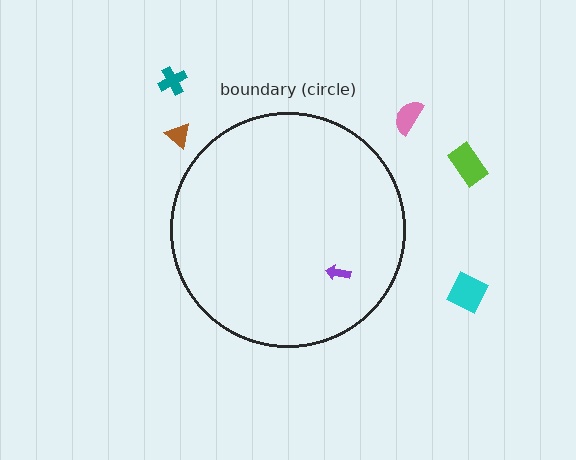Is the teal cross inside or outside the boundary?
Outside.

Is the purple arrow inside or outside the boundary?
Inside.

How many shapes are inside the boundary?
1 inside, 5 outside.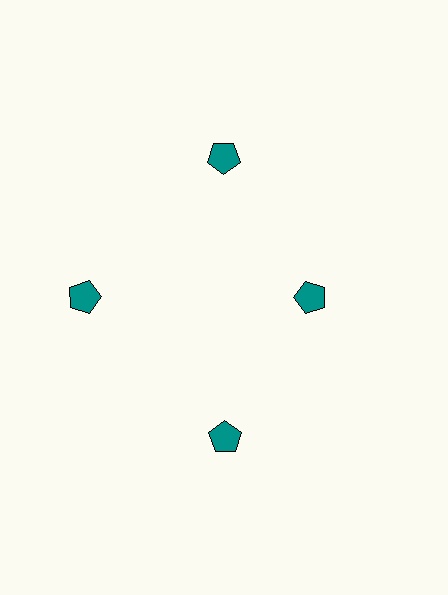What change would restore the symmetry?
The symmetry would be restored by moving it outward, back onto the ring so that all 4 pentagons sit at equal angles and equal distance from the center.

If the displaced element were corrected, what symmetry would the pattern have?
It would have 4-fold rotational symmetry — the pattern would map onto itself every 90 degrees.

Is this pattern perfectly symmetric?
No. The 4 teal pentagons are arranged in a ring, but one element near the 3 o'clock position is pulled inward toward the center, breaking the 4-fold rotational symmetry.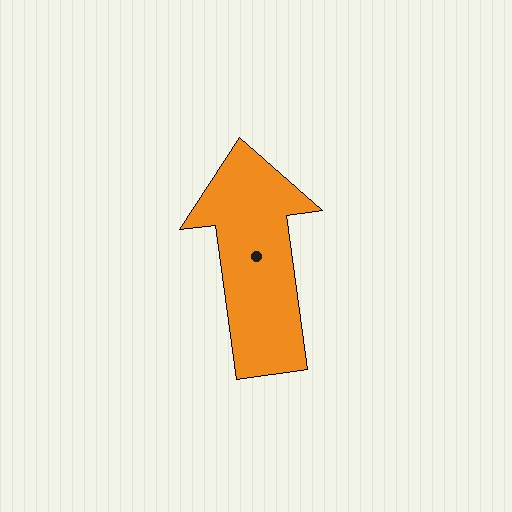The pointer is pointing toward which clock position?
Roughly 12 o'clock.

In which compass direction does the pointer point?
North.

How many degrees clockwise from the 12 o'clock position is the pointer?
Approximately 352 degrees.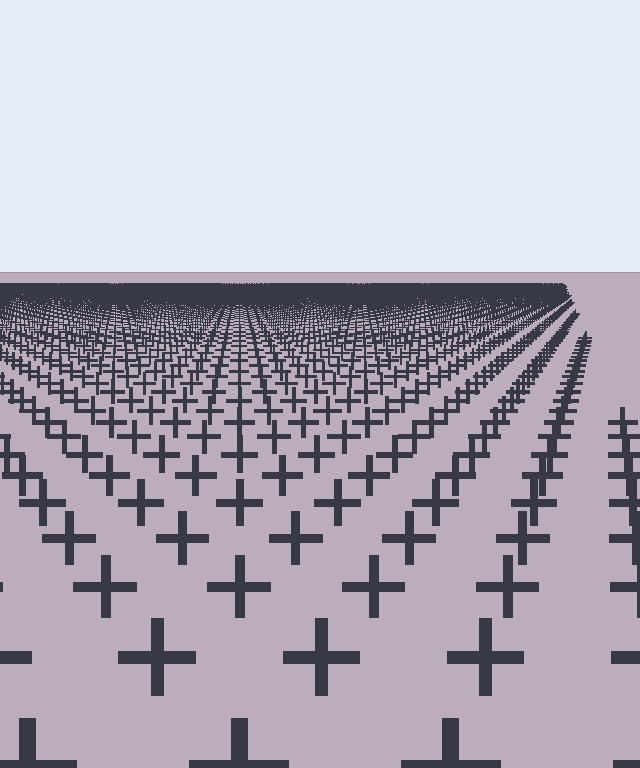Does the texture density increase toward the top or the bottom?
Density increases toward the top.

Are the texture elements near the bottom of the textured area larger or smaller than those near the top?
Larger. Near the bottom, elements are closer to the viewer and appear at a bigger on-screen size.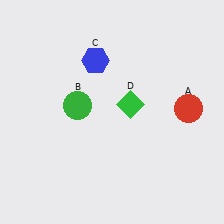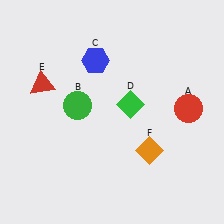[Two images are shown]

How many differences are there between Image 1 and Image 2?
There are 2 differences between the two images.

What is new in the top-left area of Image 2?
A red triangle (E) was added in the top-left area of Image 2.